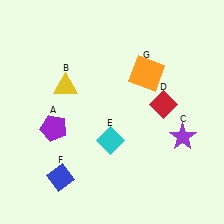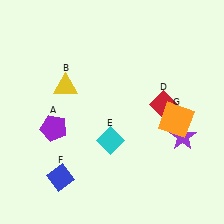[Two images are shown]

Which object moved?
The orange square (G) moved down.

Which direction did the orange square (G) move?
The orange square (G) moved down.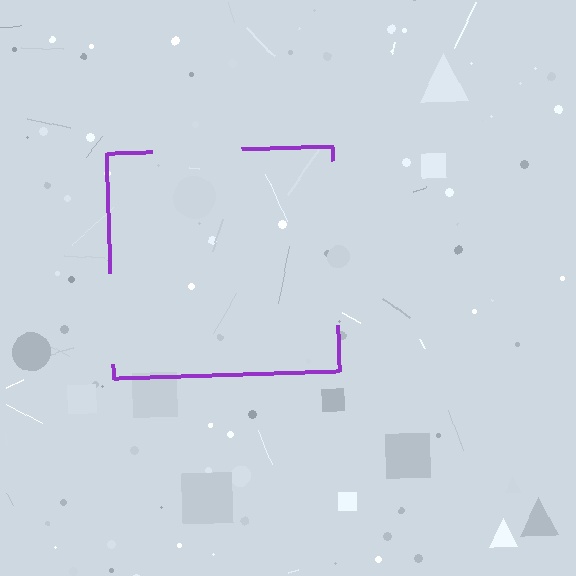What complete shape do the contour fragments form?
The contour fragments form a square.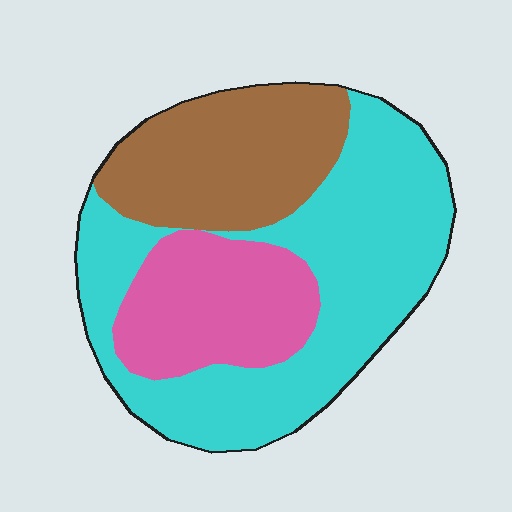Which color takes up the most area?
Cyan, at roughly 50%.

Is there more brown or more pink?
Brown.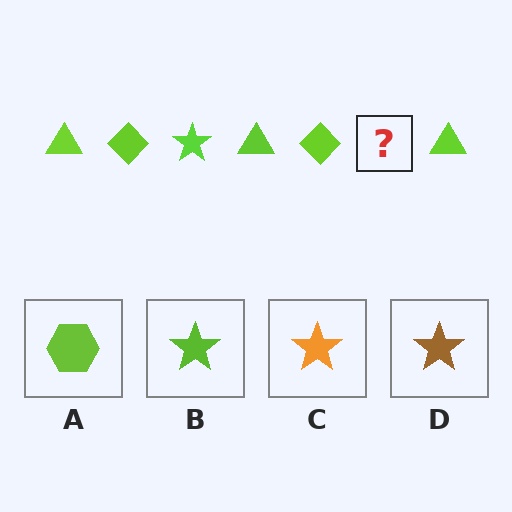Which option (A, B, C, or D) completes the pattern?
B.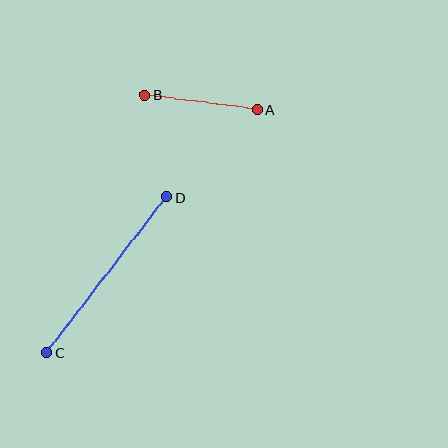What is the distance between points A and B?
The distance is approximately 114 pixels.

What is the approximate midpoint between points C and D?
The midpoint is at approximately (107, 275) pixels.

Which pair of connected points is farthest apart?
Points C and D are farthest apart.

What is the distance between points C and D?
The distance is approximately 196 pixels.